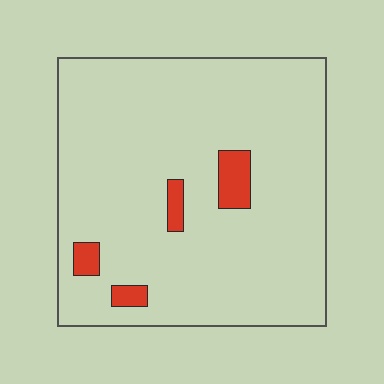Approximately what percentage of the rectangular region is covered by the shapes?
Approximately 5%.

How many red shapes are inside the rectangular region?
4.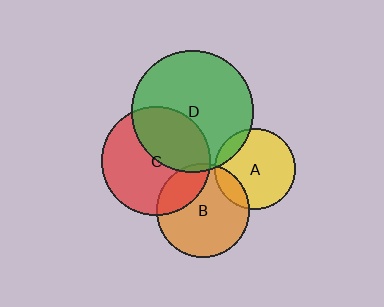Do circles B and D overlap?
Yes.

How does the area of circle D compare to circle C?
Approximately 1.3 times.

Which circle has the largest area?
Circle D (green).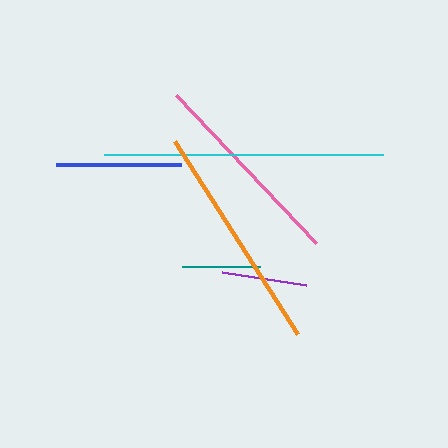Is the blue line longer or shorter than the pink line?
The pink line is longer than the blue line.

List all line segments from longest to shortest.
From longest to shortest: cyan, orange, pink, blue, purple, teal.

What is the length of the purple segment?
The purple segment is approximately 86 pixels long.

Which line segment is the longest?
The cyan line is the longest at approximately 279 pixels.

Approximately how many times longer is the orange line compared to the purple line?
The orange line is approximately 2.7 times the length of the purple line.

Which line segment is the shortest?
The teal line is the shortest at approximately 78 pixels.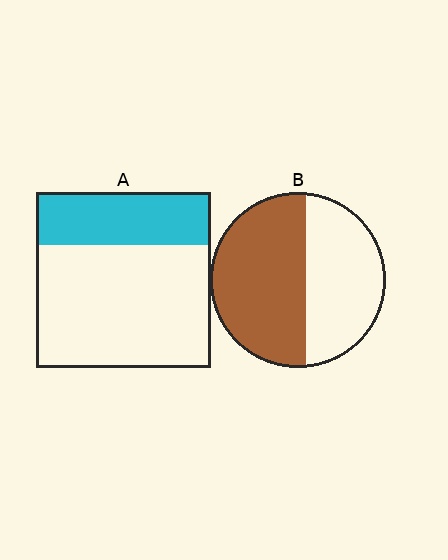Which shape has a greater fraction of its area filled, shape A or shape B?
Shape B.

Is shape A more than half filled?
No.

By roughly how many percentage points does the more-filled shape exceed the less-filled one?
By roughly 25 percentage points (B over A).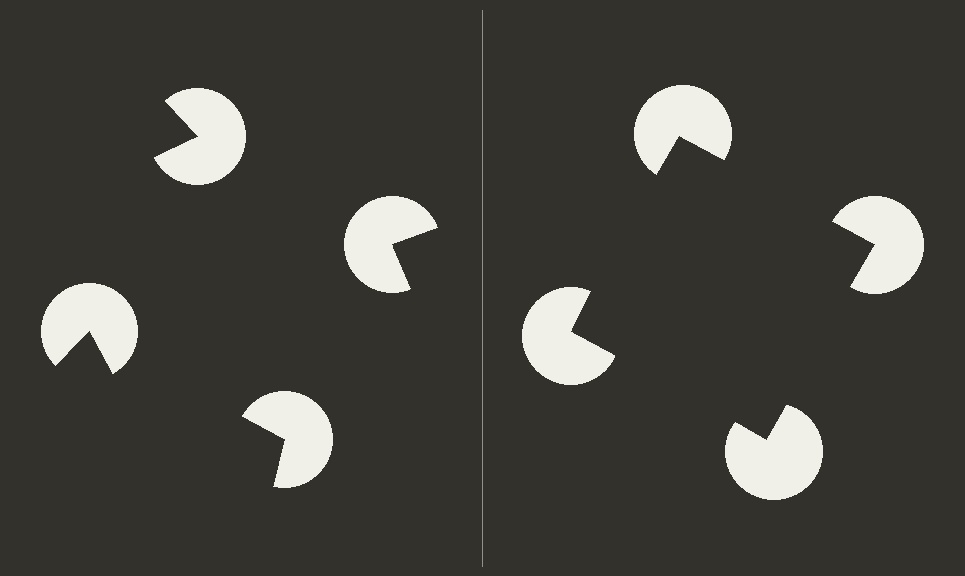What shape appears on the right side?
An illusory square.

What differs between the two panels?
The pac-man discs are positioned identically on both sides; only the wedge orientations differ. On the right they align to a square; on the left they are misaligned.